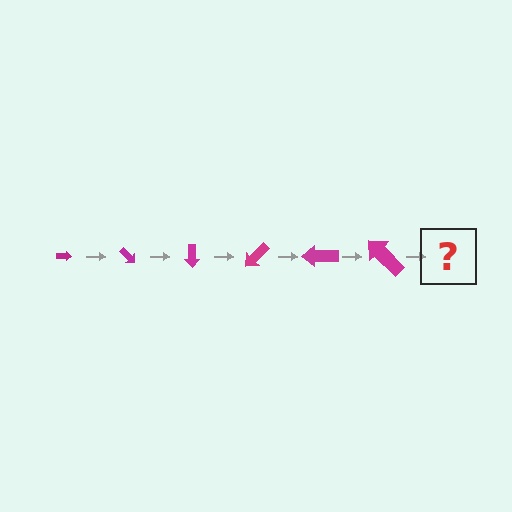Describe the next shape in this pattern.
It should be an arrow, larger than the previous one and rotated 270 degrees from the start.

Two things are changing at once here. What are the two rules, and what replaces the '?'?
The two rules are that the arrow grows larger each step and it rotates 45 degrees each step. The '?' should be an arrow, larger than the previous one and rotated 270 degrees from the start.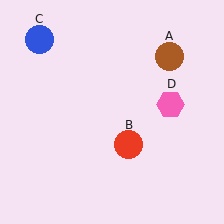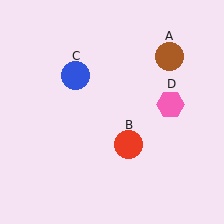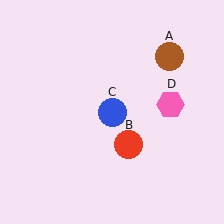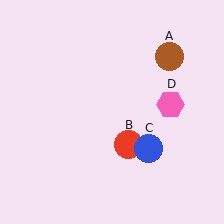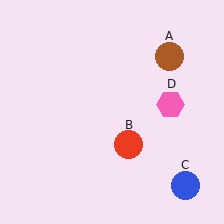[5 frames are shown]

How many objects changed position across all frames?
1 object changed position: blue circle (object C).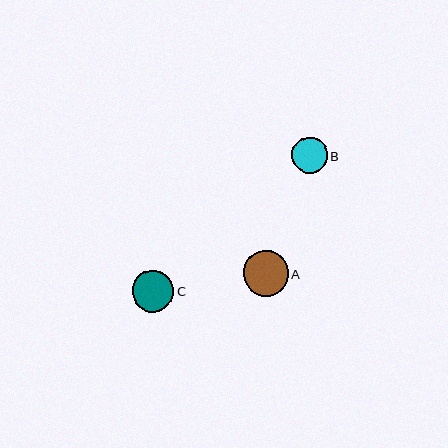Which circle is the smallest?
Circle B is the smallest with a size of approximately 35 pixels.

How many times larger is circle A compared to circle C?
Circle A is approximately 1.1 times the size of circle C.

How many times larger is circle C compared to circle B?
Circle C is approximately 1.2 times the size of circle B.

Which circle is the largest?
Circle A is the largest with a size of approximately 45 pixels.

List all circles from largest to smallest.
From largest to smallest: A, C, B.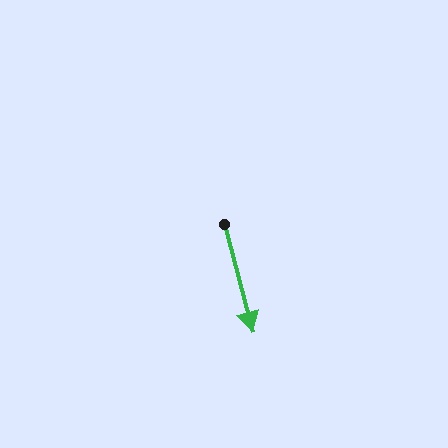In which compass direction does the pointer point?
South.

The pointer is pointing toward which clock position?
Roughly 6 o'clock.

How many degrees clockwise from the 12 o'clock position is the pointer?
Approximately 165 degrees.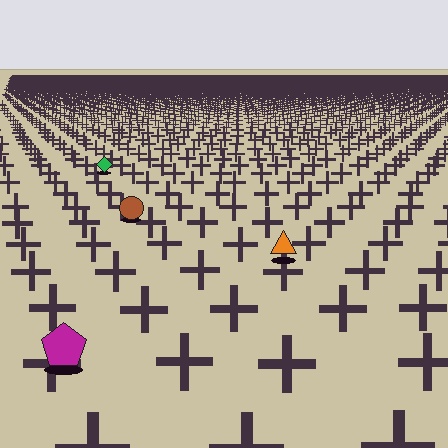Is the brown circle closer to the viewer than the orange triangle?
No. The orange triangle is closer — you can tell from the texture gradient: the ground texture is coarser near it.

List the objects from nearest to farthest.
From nearest to farthest: the magenta pentagon, the orange triangle, the brown circle, the green diamond.